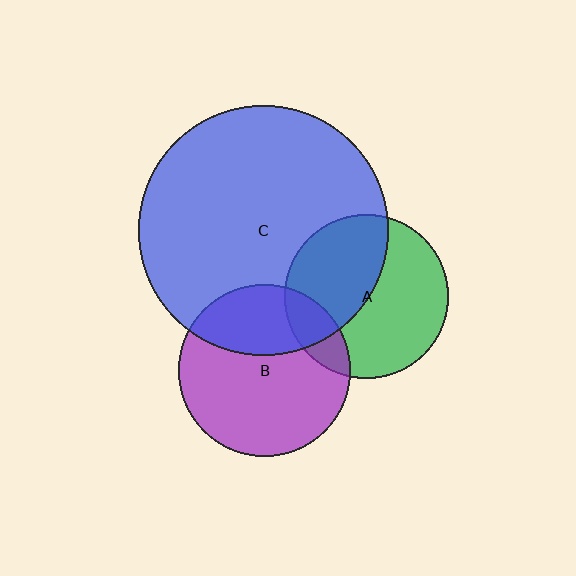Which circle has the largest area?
Circle C (blue).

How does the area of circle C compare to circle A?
Approximately 2.3 times.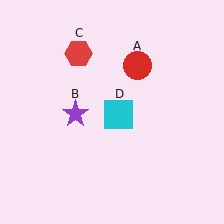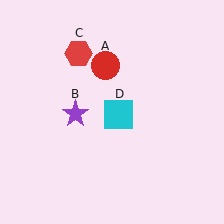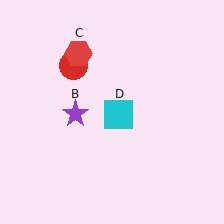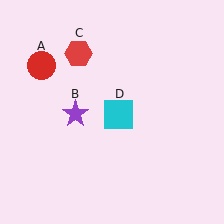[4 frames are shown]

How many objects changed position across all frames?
1 object changed position: red circle (object A).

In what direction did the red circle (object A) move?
The red circle (object A) moved left.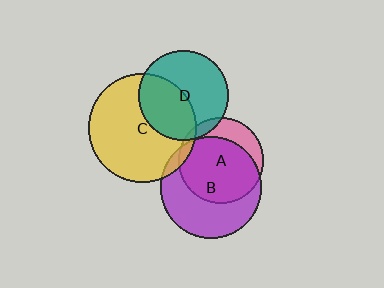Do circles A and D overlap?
Yes.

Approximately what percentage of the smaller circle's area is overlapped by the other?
Approximately 5%.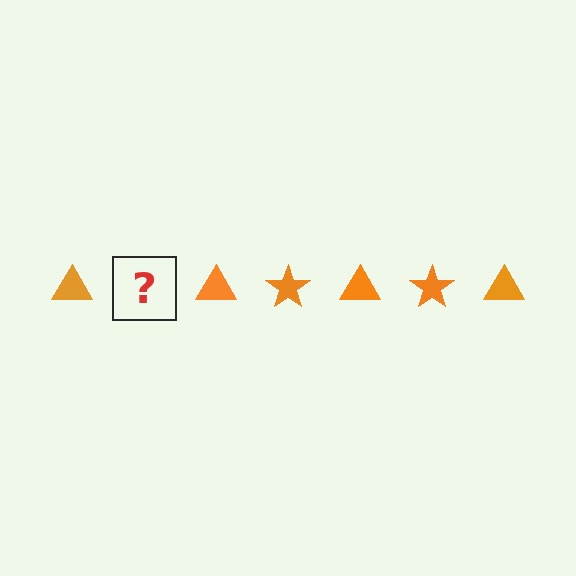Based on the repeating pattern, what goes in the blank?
The blank should be an orange star.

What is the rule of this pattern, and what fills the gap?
The rule is that the pattern cycles through triangle, star shapes in orange. The gap should be filled with an orange star.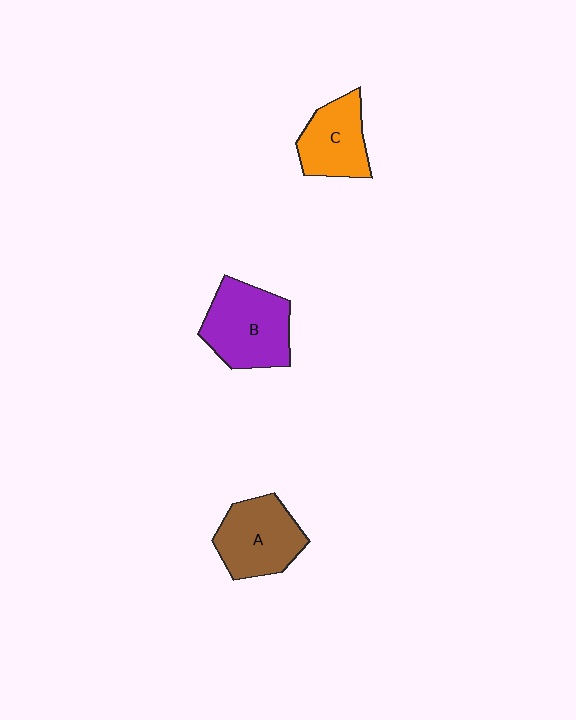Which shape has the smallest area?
Shape C (orange).